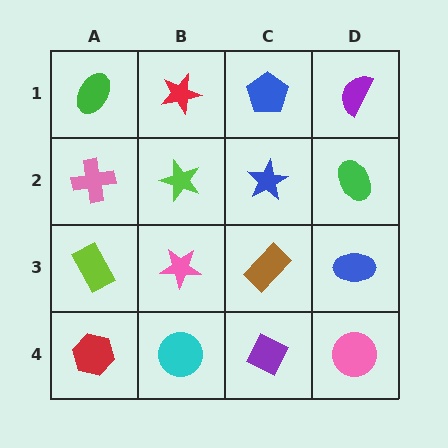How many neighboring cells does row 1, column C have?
3.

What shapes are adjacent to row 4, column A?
A lime rectangle (row 3, column A), a cyan circle (row 4, column B).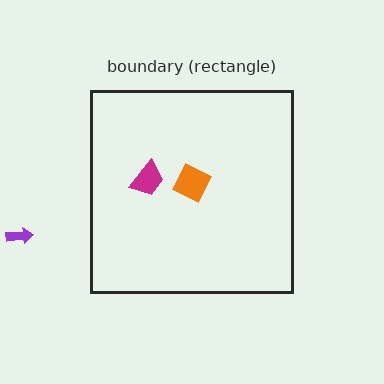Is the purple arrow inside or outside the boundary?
Outside.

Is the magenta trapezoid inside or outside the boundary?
Inside.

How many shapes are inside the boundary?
2 inside, 1 outside.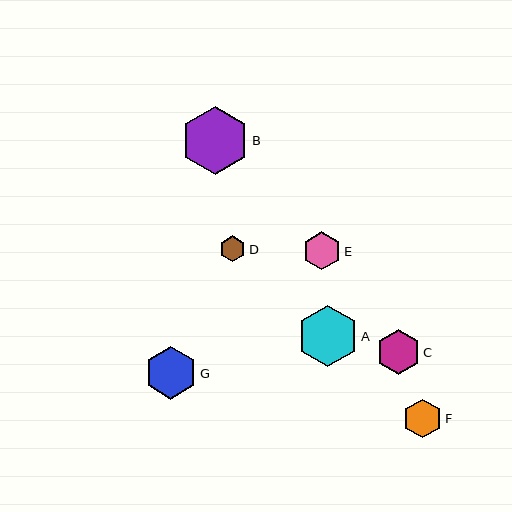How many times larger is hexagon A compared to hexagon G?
Hexagon A is approximately 1.2 times the size of hexagon G.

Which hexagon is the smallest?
Hexagon D is the smallest with a size of approximately 26 pixels.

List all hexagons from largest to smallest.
From largest to smallest: B, A, G, C, F, E, D.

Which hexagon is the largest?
Hexagon B is the largest with a size of approximately 68 pixels.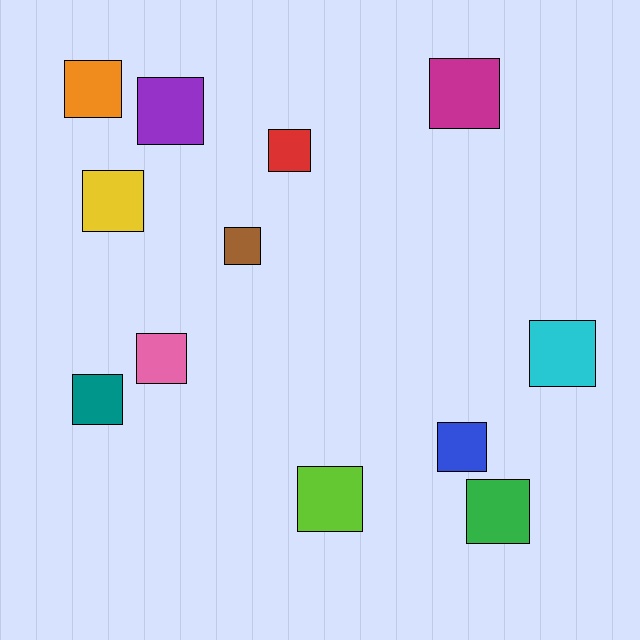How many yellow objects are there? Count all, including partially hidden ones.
There is 1 yellow object.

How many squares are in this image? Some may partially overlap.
There are 12 squares.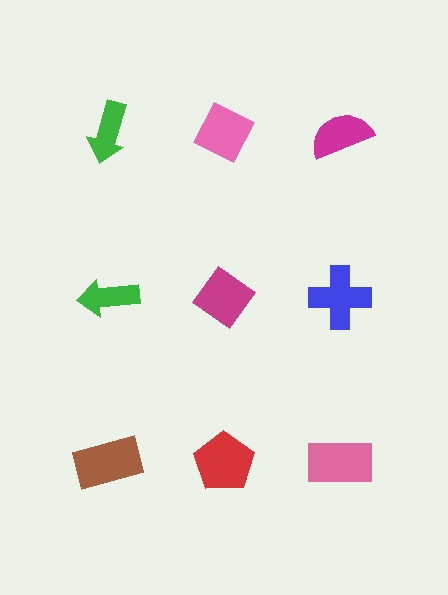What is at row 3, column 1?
A brown rectangle.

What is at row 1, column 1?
A green arrow.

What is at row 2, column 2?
A magenta diamond.